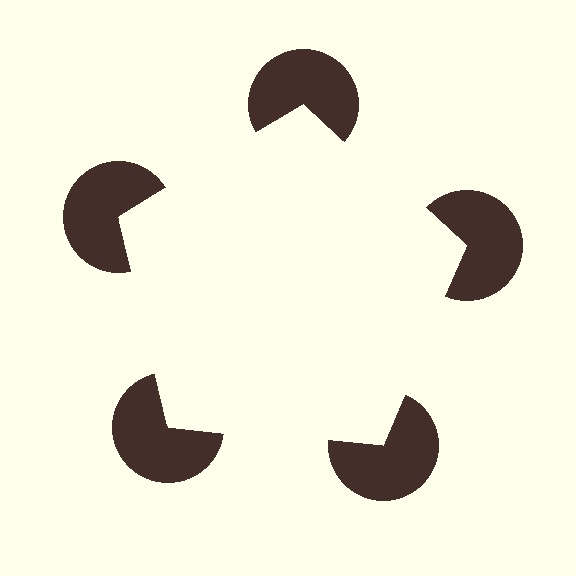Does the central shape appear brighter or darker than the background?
It typically appears slightly brighter than the background, even though no actual brightness change is drawn.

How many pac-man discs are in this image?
There are 5 — one at each vertex of the illusory pentagon.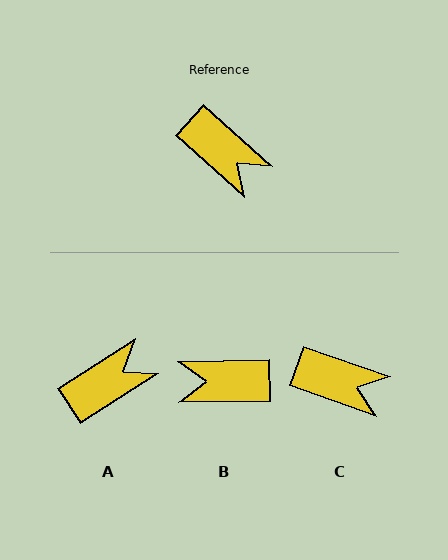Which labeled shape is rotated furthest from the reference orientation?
B, about 137 degrees away.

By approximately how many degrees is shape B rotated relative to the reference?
Approximately 137 degrees clockwise.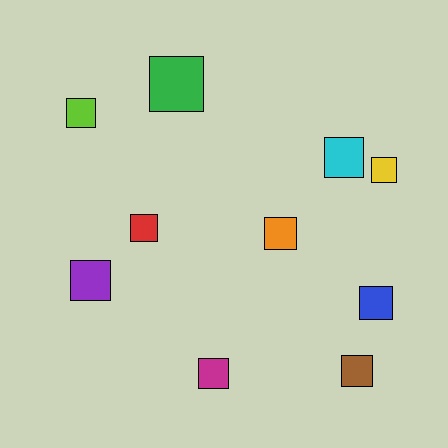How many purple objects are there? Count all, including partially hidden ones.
There is 1 purple object.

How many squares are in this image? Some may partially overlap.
There are 10 squares.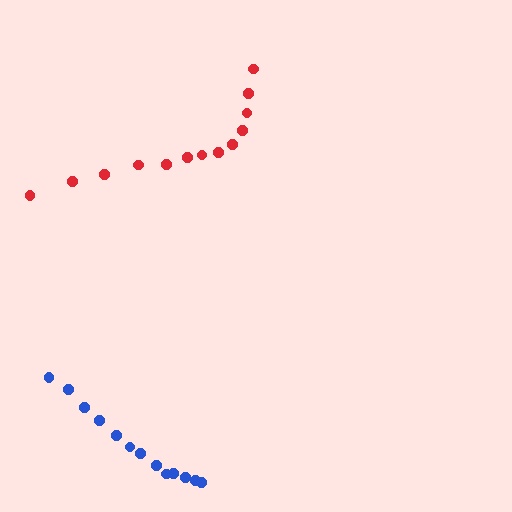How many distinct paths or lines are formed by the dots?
There are 2 distinct paths.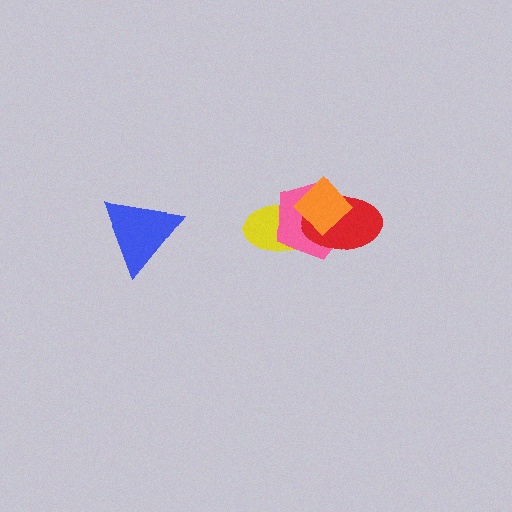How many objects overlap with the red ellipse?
3 objects overlap with the red ellipse.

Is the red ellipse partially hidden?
Yes, it is partially covered by another shape.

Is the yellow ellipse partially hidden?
Yes, it is partially covered by another shape.